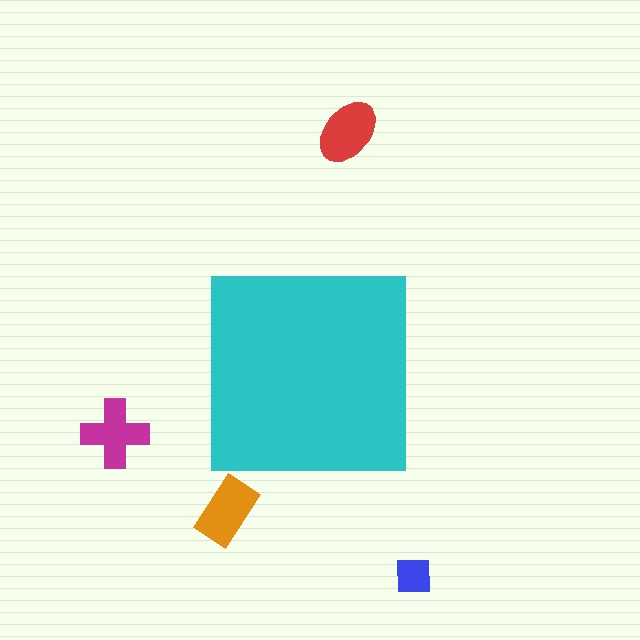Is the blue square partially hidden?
No, the blue square is fully visible.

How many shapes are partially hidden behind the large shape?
0 shapes are partially hidden.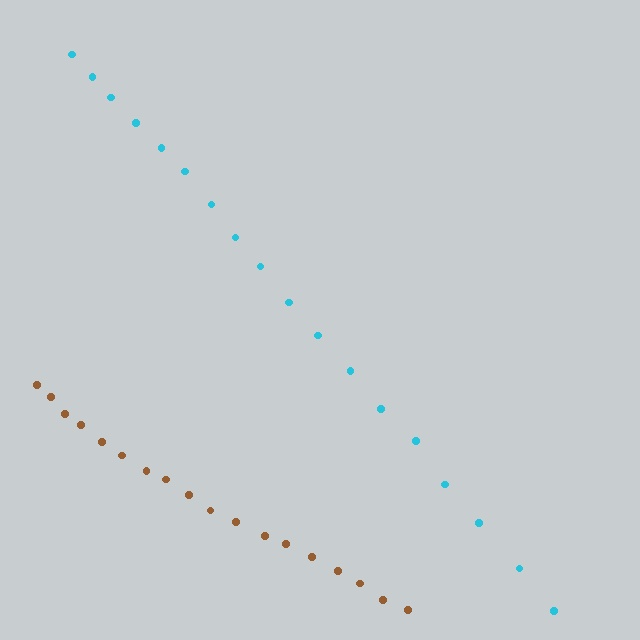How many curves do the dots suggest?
There are 2 distinct paths.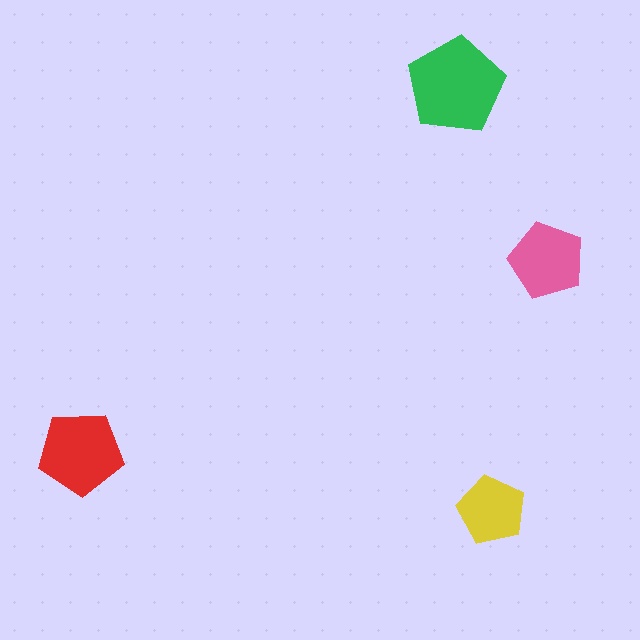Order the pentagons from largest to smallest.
the green one, the red one, the pink one, the yellow one.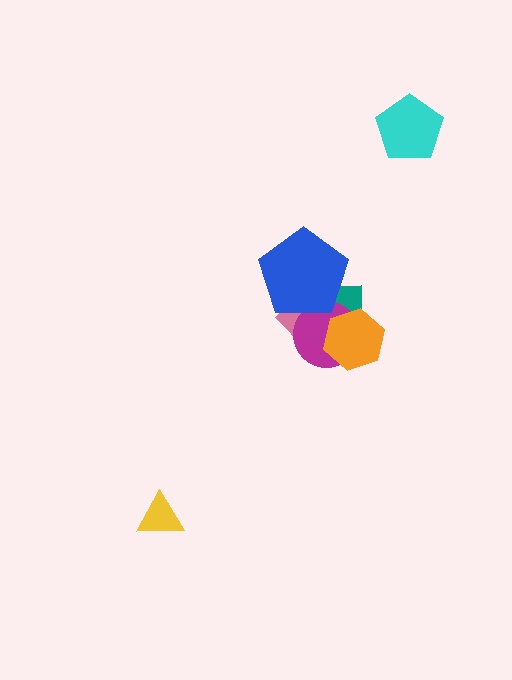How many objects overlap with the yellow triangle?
0 objects overlap with the yellow triangle.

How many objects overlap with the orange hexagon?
3 objects overlap with the orange hexagon.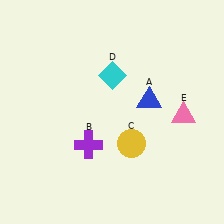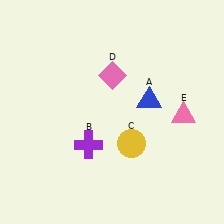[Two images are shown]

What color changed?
The diamond (D) changed from cyan in Image 1 to pink in Image 2.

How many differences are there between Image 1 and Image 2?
There is 1 difference between the two images.